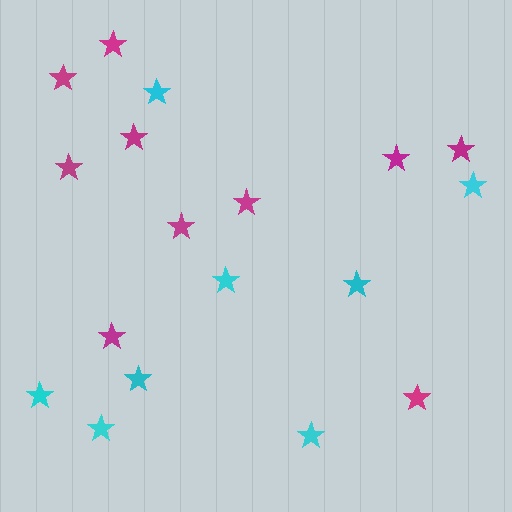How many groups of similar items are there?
There are 2 groups: one group of magenta stars (10) and one group of cyan stars (8).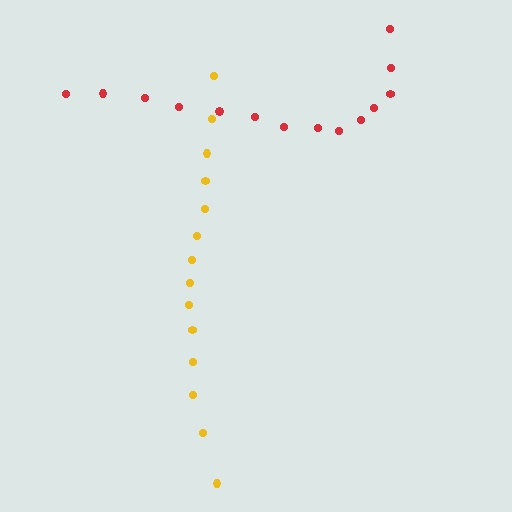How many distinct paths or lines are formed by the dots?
There are 2 distinct paths.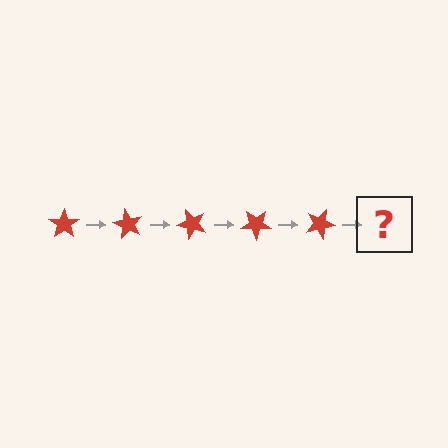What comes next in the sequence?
The next element should be a red star rotated 300 degrees.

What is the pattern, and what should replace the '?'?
The pattern is that the star rotates 60 degrees each step. The '?' should be a red star rotated 300 degrees.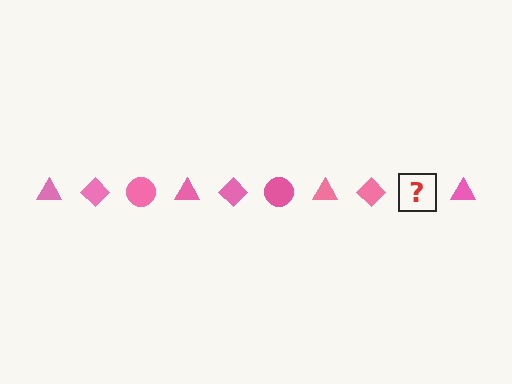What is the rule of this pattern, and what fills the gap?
The rule is that the pattern cycles through triangle, diamond, circle shapes in pink. The gap should be filled with a pink circle.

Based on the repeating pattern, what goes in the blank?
The blank should be a pink circle.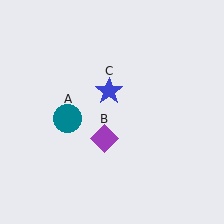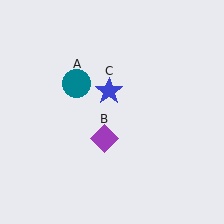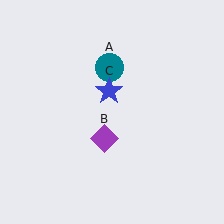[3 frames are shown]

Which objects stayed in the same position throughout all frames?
Purple diamond (object B) and blue star (object C) remained stationary.